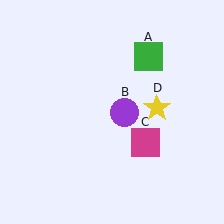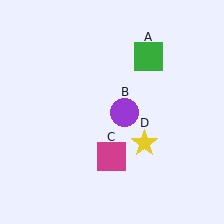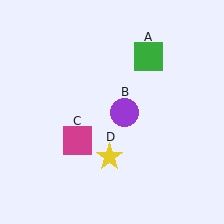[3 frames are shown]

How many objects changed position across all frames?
2 objects changed position: magenta square (object C), yellow star (object D).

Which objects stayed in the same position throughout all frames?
Green square (object A) and purple circle (object B) remained stationary.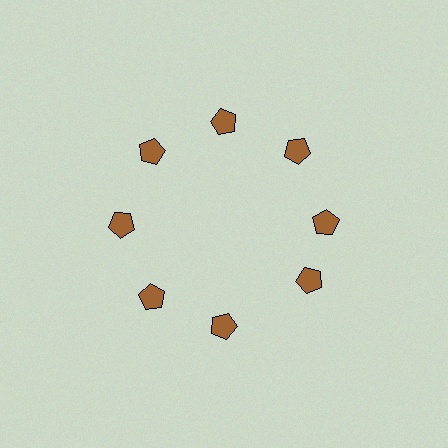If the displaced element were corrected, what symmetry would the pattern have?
It would have 8-fold rotational symmetry — the pattern would map onto itself every 45 degrees.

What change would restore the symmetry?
The symmetry would be restored by rotating it back into even spacing with its neighbors so that all 8 pentagons sit at equal angles and equal distance from the center.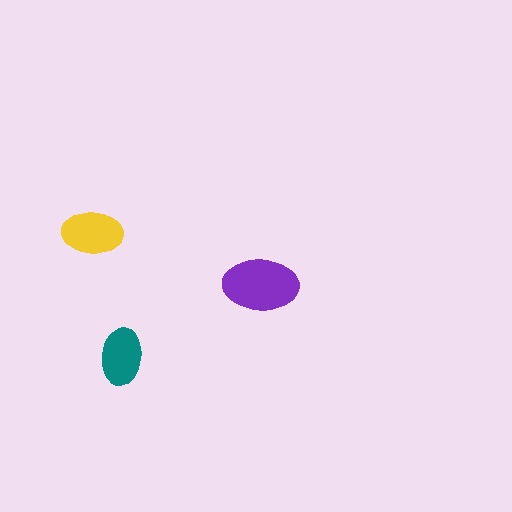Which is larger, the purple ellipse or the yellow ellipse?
The purple one.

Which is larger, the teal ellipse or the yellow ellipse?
The yellow one.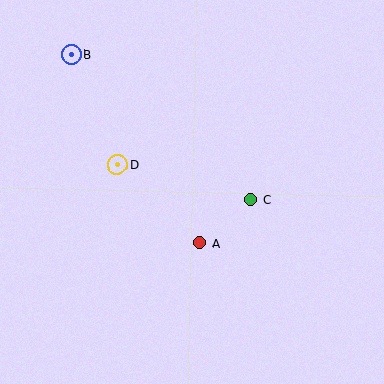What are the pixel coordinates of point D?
Point D is at (118, 165).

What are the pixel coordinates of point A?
Point A is at (199, 243).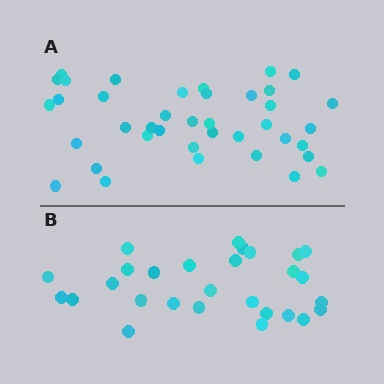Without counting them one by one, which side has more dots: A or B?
Region A (the top region) has more dots.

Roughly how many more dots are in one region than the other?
Region A has roughly 12 or so more dots than region B.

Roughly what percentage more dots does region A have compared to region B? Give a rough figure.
About 40% more.